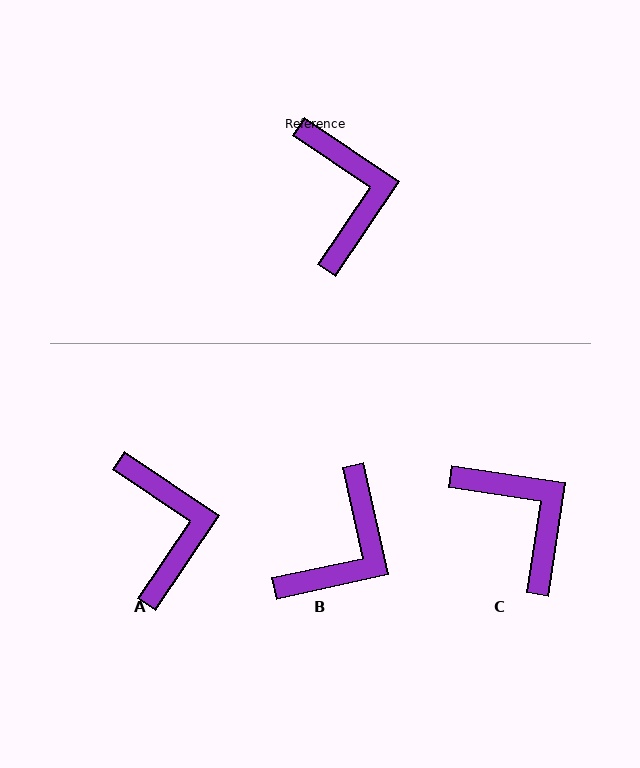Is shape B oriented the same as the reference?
No, it is off by about 44 degrees.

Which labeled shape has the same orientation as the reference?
A.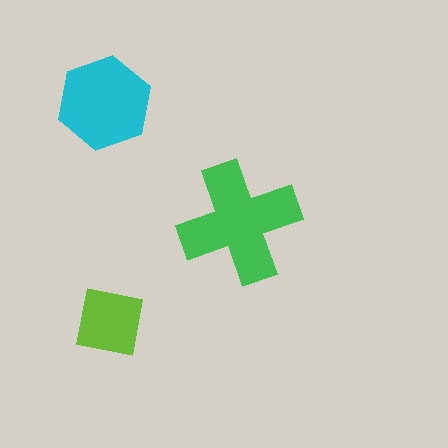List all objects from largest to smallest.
The green cross, the cyan hexagon, the lime square.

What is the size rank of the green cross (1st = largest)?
1st.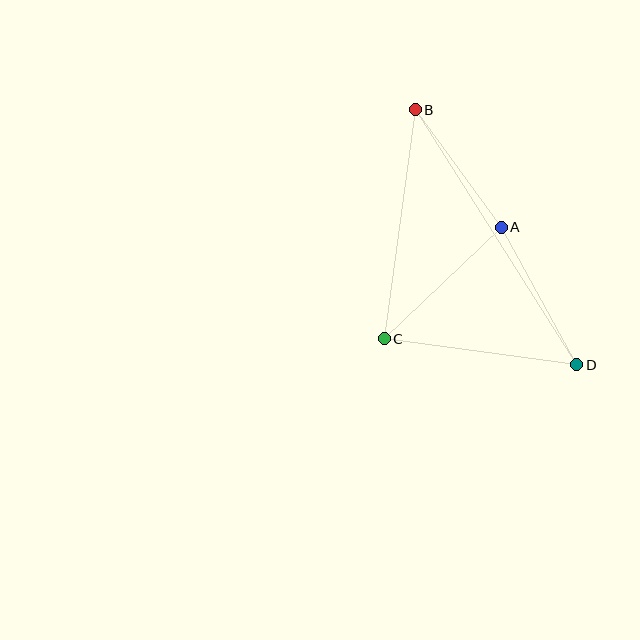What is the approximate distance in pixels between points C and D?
The distance between C and D is approximately 194 pixels.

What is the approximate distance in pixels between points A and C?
The distance between A and C is approximately 162 pixels.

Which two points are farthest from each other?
Points B and D are farthest from each other.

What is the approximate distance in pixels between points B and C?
The distance between B and C is approximately 231 pixels.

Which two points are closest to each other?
Points A and B are closest to each other.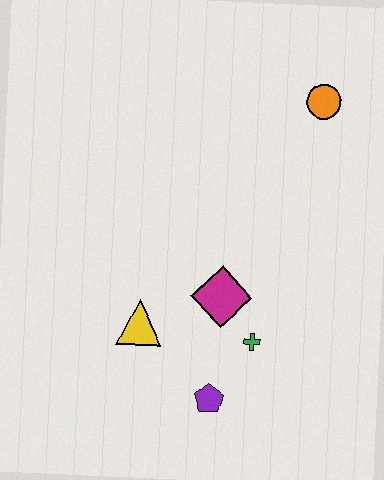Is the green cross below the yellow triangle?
Yes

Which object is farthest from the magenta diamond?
The orange circle is farthest from the magenta diamond.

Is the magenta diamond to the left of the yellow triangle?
No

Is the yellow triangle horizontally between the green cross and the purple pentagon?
No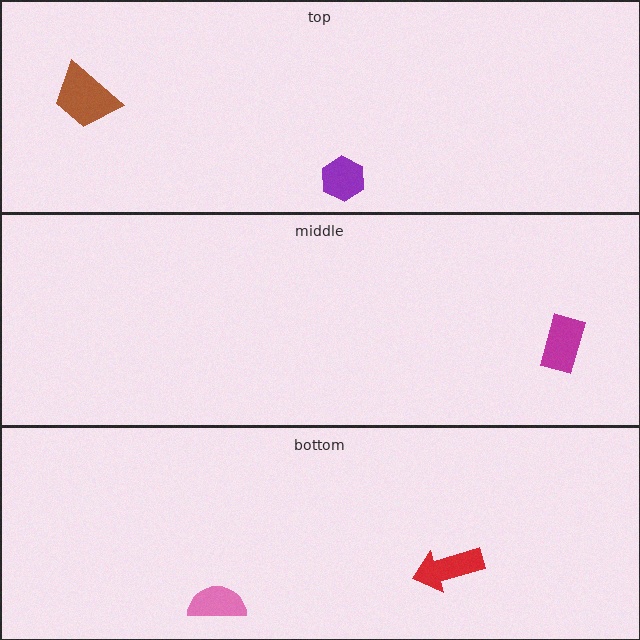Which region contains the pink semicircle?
The bottom region.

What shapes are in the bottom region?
The pink semicircle, the red arrow.